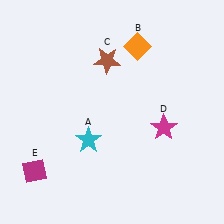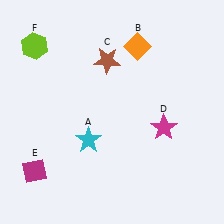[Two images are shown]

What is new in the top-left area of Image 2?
A lime hexagon (F) was added in the top-left area of Image 2.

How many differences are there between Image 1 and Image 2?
There is 1 difference between the two images.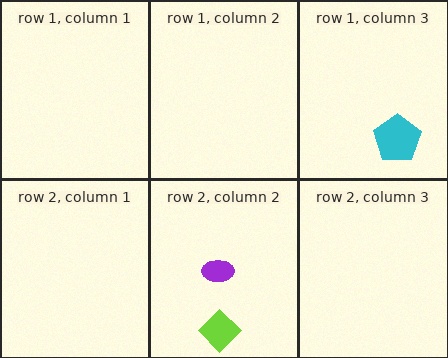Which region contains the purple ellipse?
The row 2, column 2 region.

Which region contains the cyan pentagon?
The row 1, column 3 region.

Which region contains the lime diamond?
The row 2, column 2 region.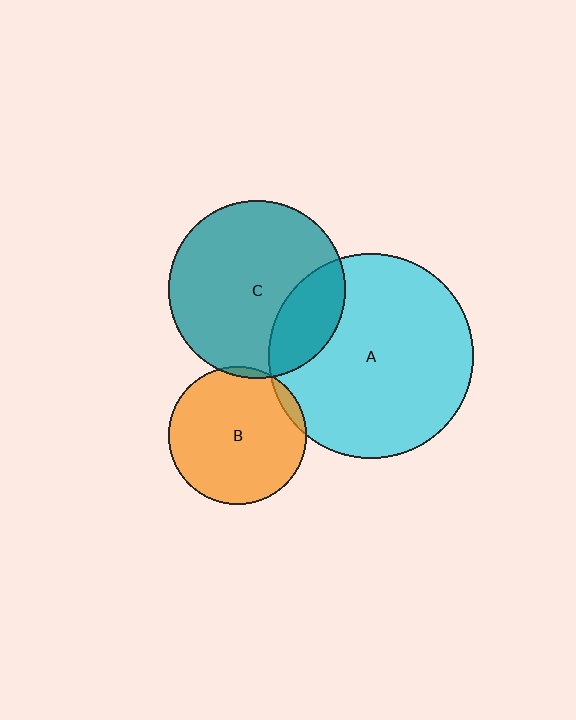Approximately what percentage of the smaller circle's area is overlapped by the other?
Approximately 25%.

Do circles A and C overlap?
Yes.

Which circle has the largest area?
Circle A (cyan).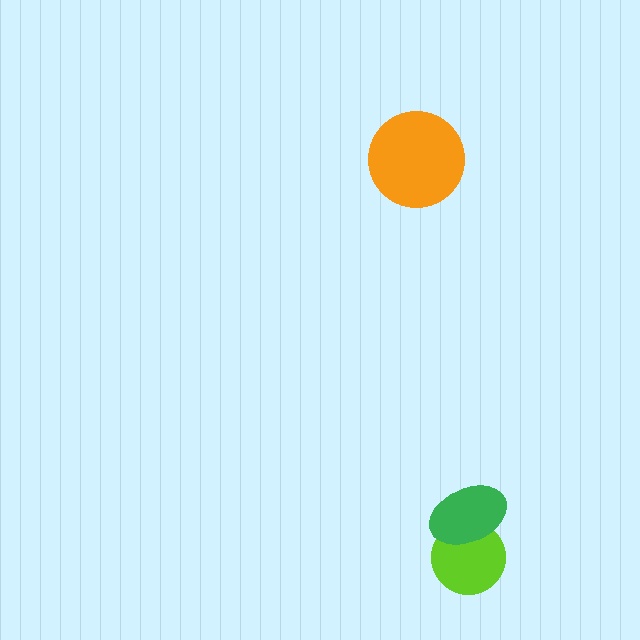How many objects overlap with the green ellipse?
1 object overlaps with the green ellipse.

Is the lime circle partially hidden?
Yes, it is partially covered by another shape.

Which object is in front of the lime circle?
The green ellipse is in front of the lime circle.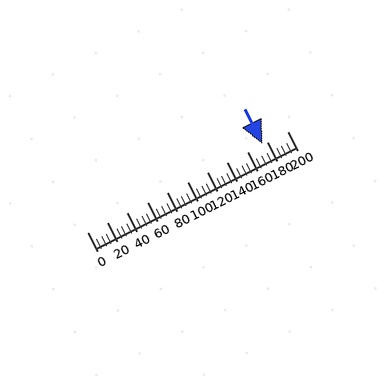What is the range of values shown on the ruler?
The ruler shows values from 0 to 200.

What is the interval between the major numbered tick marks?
The major tick marks are spaced 20 units apart.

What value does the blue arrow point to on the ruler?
The blue arrow points to approximately 175.